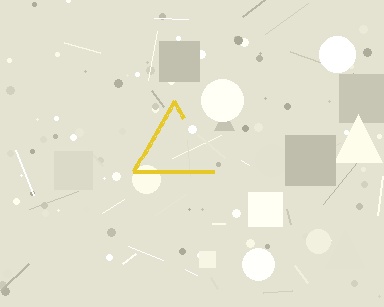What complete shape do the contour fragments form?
The contour fragments form a triangle.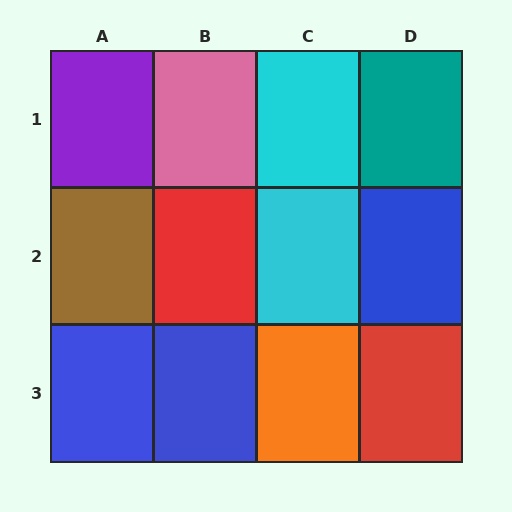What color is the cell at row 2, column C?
Cyan.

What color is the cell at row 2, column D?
Blue.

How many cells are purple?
1 cell is purple.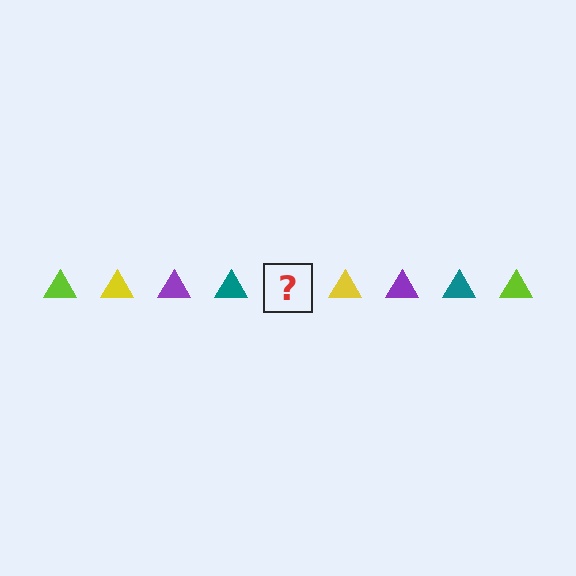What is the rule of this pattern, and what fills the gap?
The rule is that the pattern cycles through lime, yellow, purple, teal triangles. The gap should be filled with a lime triangle.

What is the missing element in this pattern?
The missing element is a lime triangle.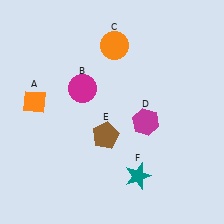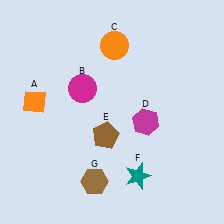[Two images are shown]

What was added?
A brown hexagon (G) was added in Image 2.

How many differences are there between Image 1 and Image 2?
There is 1 difference between the two images.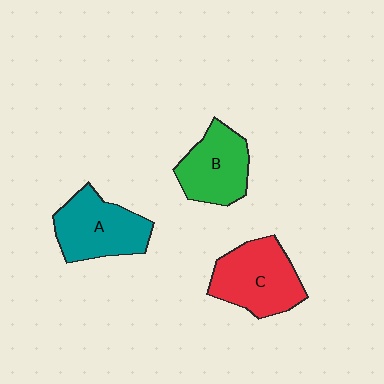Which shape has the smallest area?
Shape B (green).